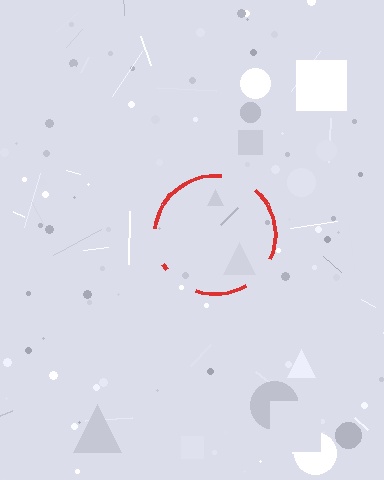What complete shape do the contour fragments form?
The contour fragments form a circle.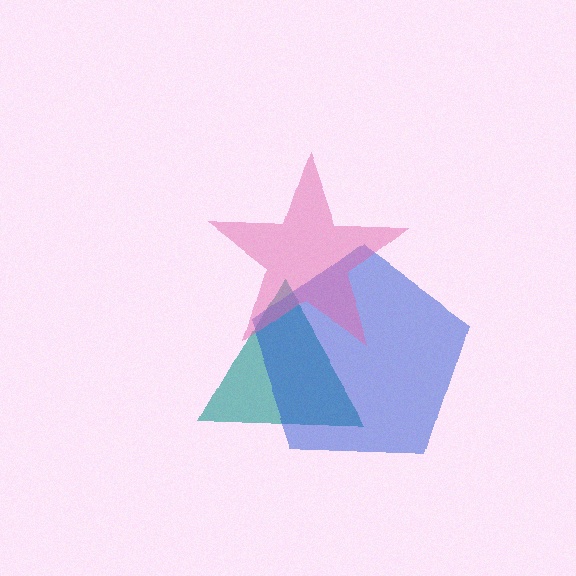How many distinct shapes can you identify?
There are 3 distinct shapes: a teal triangle, a blue pentagon, a pink star.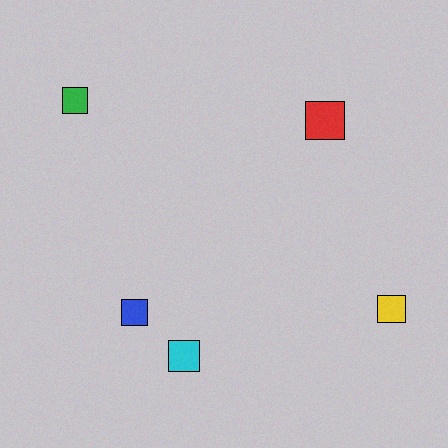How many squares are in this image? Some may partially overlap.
There are 5 squares.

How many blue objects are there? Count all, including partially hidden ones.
There is 1 blue object.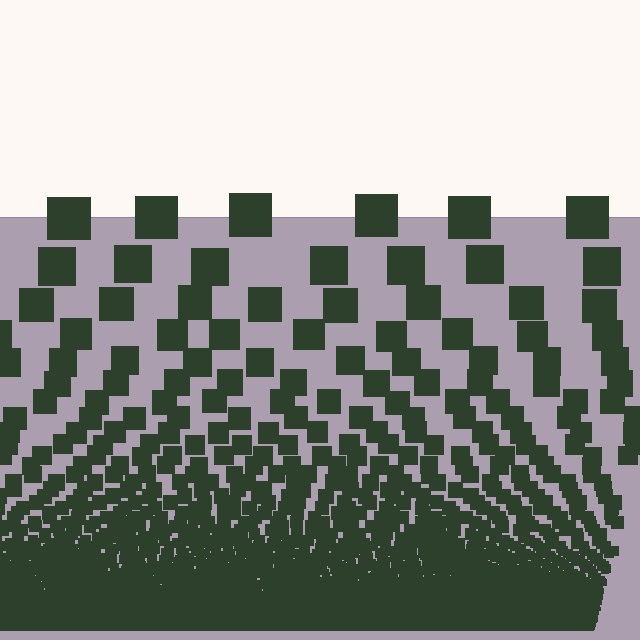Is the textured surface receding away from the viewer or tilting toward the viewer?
The surface appears to tilt toward the viewer. Texture elements get larger and sparser toward the top.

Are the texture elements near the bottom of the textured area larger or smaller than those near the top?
Smaller. The gradient is inverted — elements near the bottom are smaller and denser.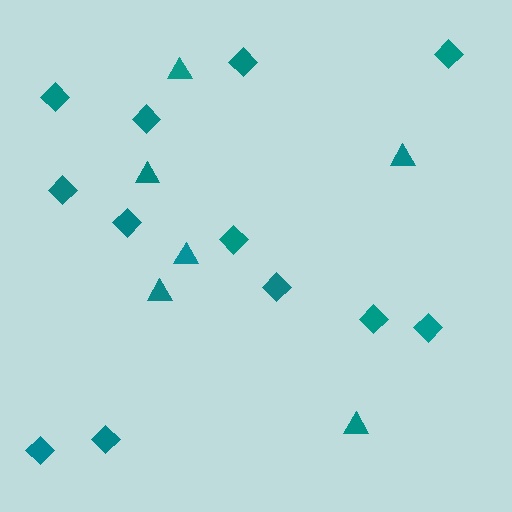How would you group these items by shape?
There are 2 groups: one group of triangles (6) and one group of diamonds (12).